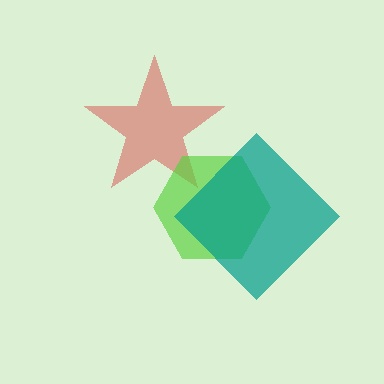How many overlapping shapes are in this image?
There are 3 overlapping shapes in the image.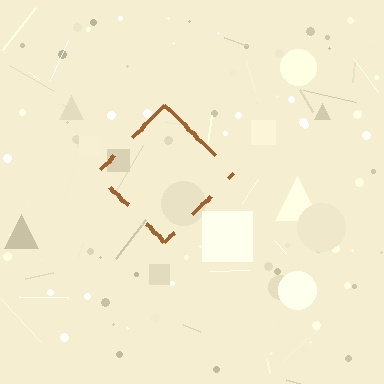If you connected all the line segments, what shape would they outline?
They would outline a diamond.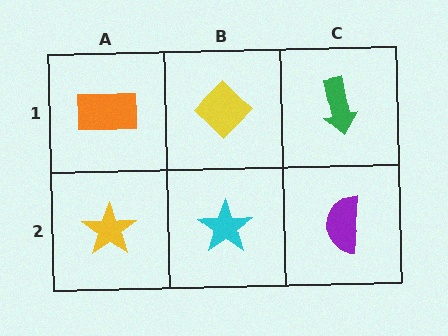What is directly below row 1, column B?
A cyan star.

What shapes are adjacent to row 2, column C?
A green arrow (row 1, column C), a cyan star (row 2, column B).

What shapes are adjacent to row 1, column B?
A cyan star (row 2, column B), an orange rectangle (row 1, column A), a green arrow (row 1, column C).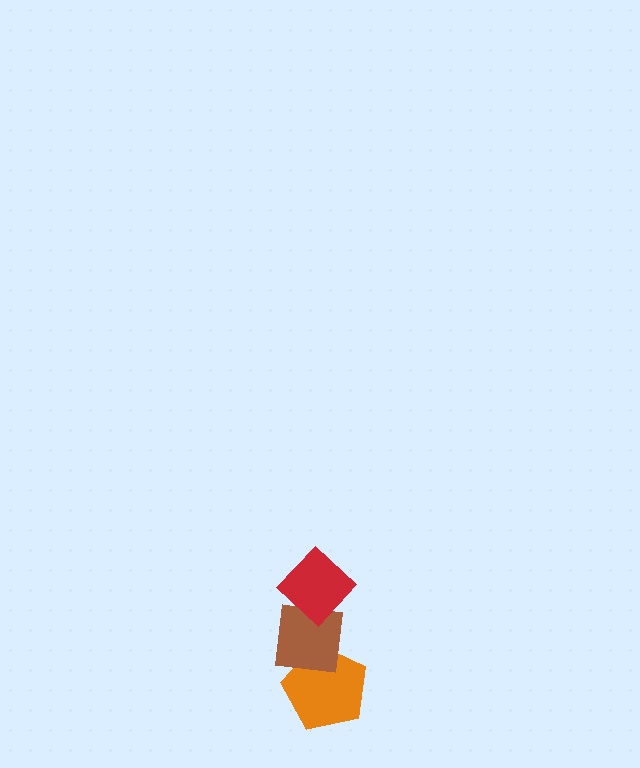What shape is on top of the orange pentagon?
The brown square is on top of the orange pentagon.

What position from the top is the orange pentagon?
The orange pentagon is 3rd from the top.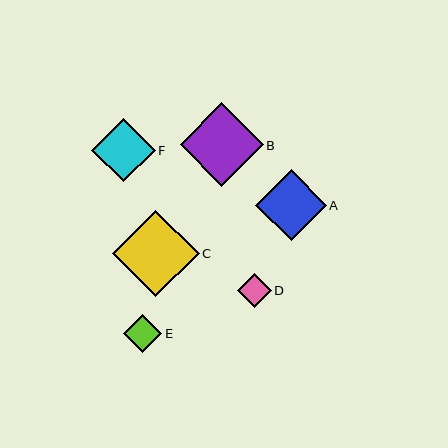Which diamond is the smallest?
Diamond D is the smallest with a size of approximately 33 pixels.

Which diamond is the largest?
Diamond C is the largest with a size of approximately 86 pixels.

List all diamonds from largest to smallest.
From largest to smallest: C, B, A, F, E, D.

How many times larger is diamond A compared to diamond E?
Diamond A is approximately 1.9 times the size of diamond E.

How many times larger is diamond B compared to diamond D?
Diamond B is approximately 2.5 times the size of diamond D.